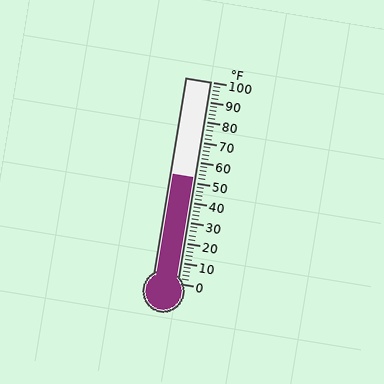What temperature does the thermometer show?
The thermometer shows approximately 52°F.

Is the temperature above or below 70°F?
The temperature is below 70°F.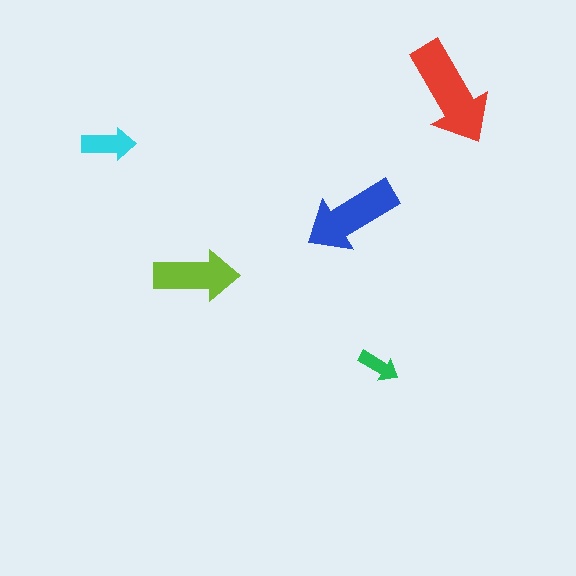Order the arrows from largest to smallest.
the red one, the blue one, the lime one, the cyan one, the green one.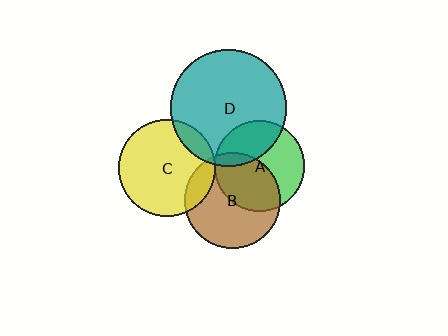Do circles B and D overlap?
Yes.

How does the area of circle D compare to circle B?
Approximately 1.5 times.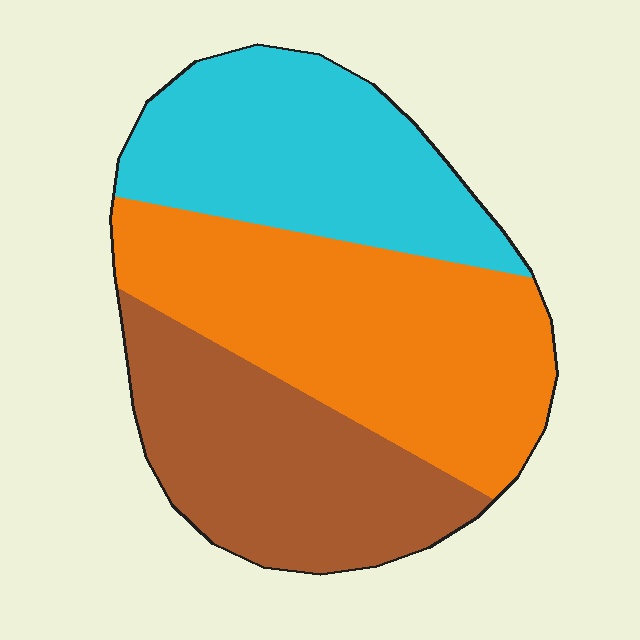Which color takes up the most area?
Orange, at roughly 40%.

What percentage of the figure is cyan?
Cyan covers roughly 30% of the figure.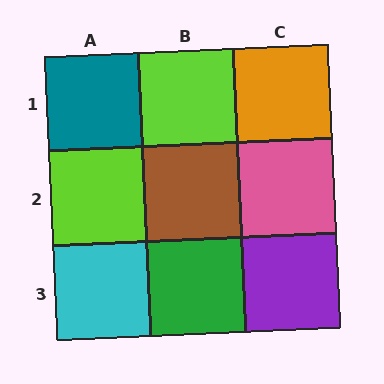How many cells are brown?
1 cell is brown.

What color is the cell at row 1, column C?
Orange.